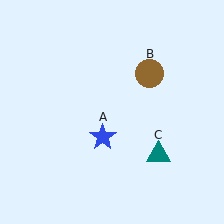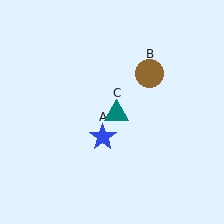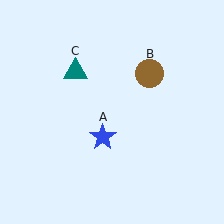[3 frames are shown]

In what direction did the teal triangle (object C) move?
The teal triangle (object C) moved up and to the left.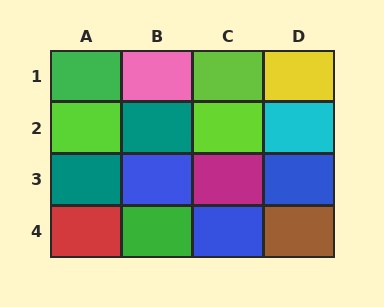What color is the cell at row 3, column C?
Magenta.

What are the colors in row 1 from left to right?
Green, pink, lime, yellow.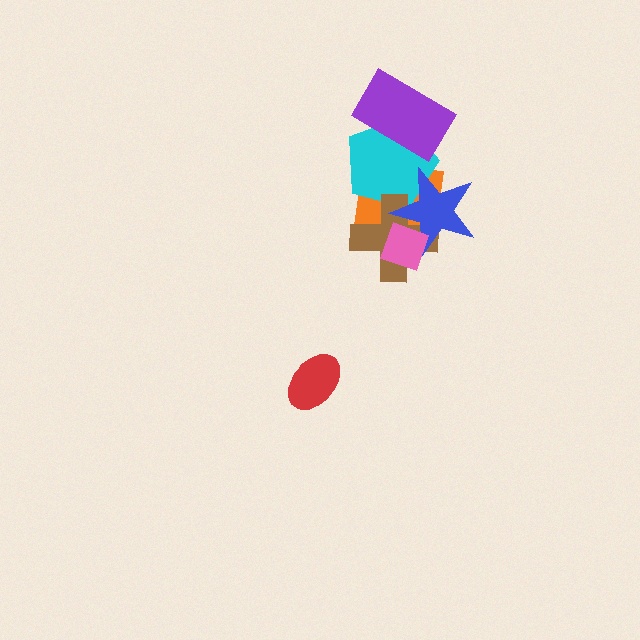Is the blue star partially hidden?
Yes, it is partially covered by another shape.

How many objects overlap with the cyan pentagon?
4 objects overlap with the cyan pentagon.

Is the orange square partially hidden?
Yes, it is partially covered by another shape.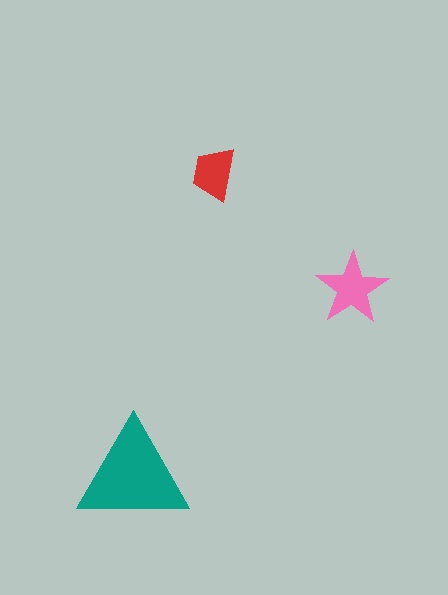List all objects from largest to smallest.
The teal triangle, the pink star, the red trapezoid.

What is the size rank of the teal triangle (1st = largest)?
1st.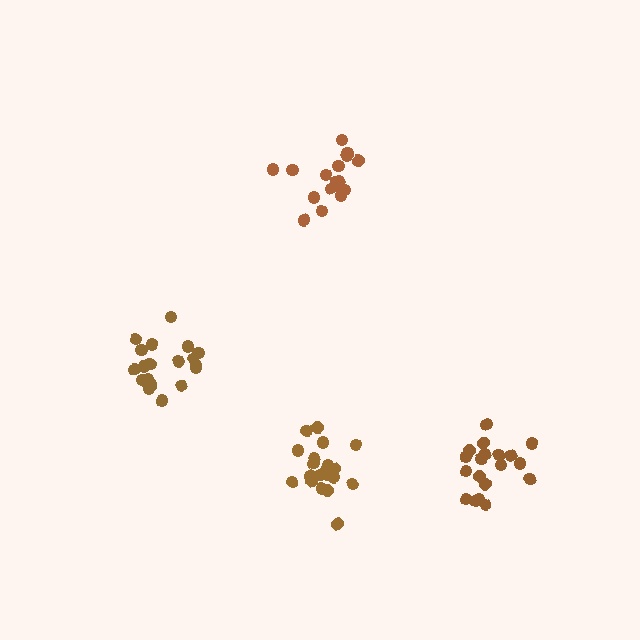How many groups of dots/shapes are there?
There are 4 groups.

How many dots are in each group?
Group 1: 19 dots, Group 2: 20 dots, Group 3: 19 dots, Group 4: 19 dots (77 total).